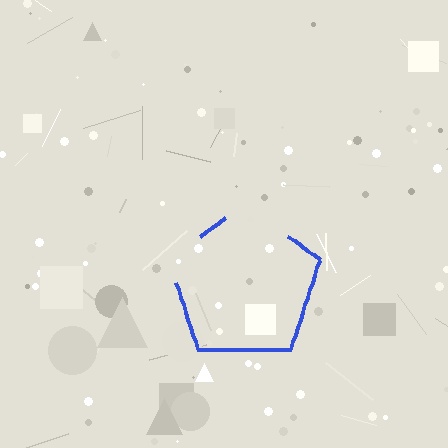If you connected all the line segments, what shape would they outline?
They would outline a pentagon.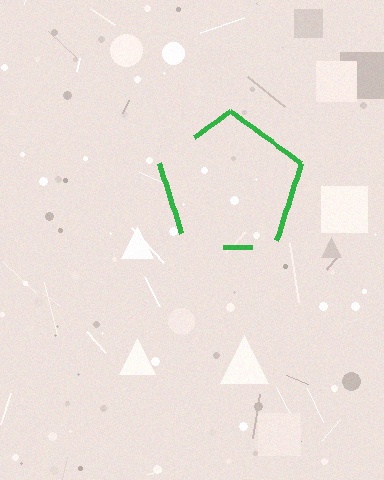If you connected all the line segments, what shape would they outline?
They would outline a pentagon.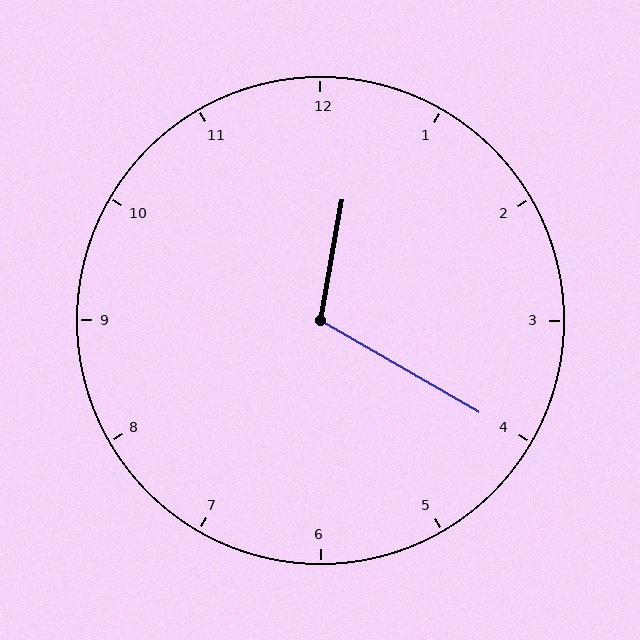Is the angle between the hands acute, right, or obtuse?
It is obtuse.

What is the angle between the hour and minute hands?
Approximately 110 degrees.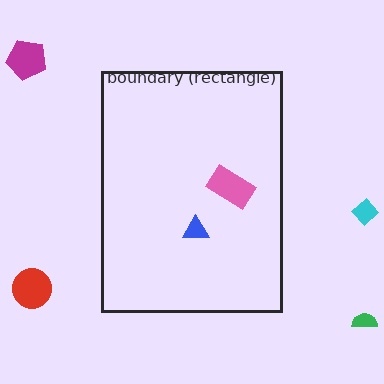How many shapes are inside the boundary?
2 inside, 4 outside.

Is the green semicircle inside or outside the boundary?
Outside.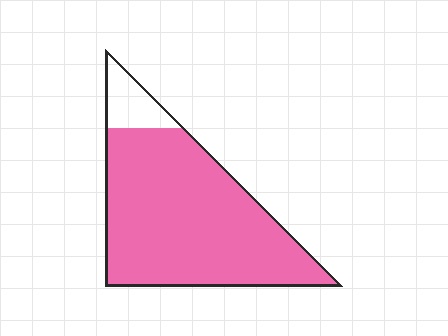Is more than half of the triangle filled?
Yes.